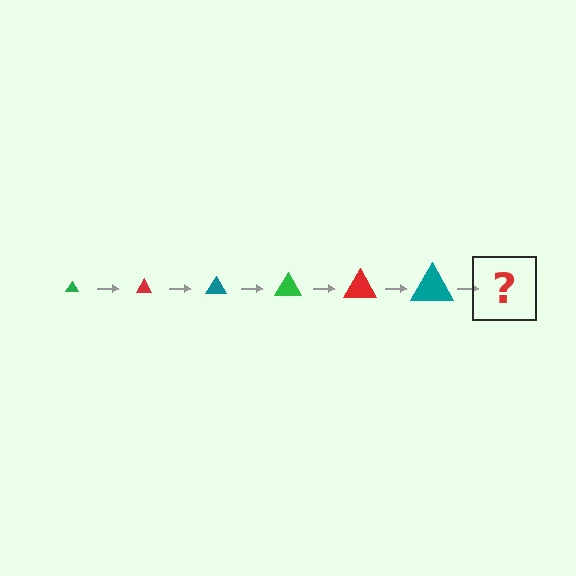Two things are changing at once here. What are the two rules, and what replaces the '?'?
The two rules are that the triangle grows larger each step and the color cycles through green, red, and teal. The '?' should be a green triangle, larger than the previous one.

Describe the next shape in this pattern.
It should be a green triangle, larger than the previous one.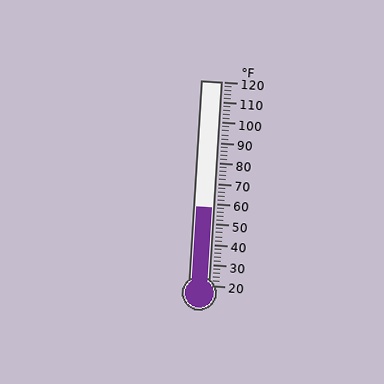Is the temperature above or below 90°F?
The temperature is below 90°F.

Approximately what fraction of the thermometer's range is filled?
The thermometer is filled to approximately 40% of its range.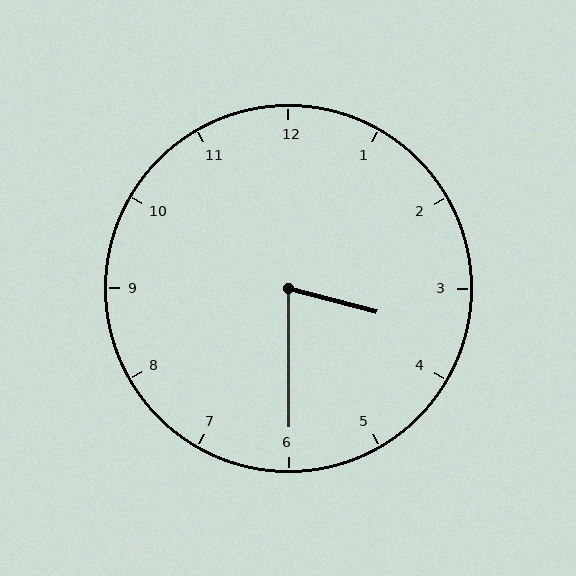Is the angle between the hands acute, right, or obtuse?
It is acute.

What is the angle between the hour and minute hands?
Approximately 75 degrees.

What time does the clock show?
3:30.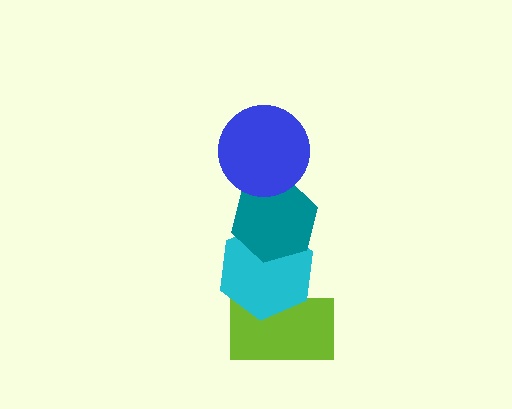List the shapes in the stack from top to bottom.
From top to bottom: the blue circle, the teal hexagon, the cyan hexagon, the lime rectangle.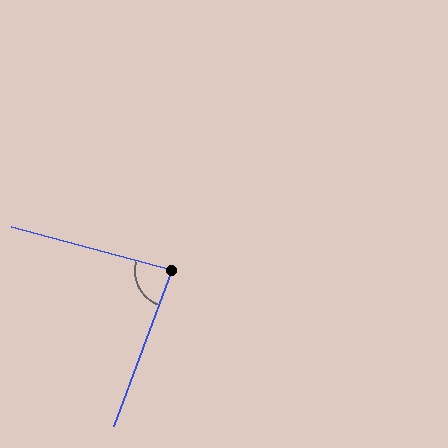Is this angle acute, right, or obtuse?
It is acute.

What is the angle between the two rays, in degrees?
Approximately 85 degrees.